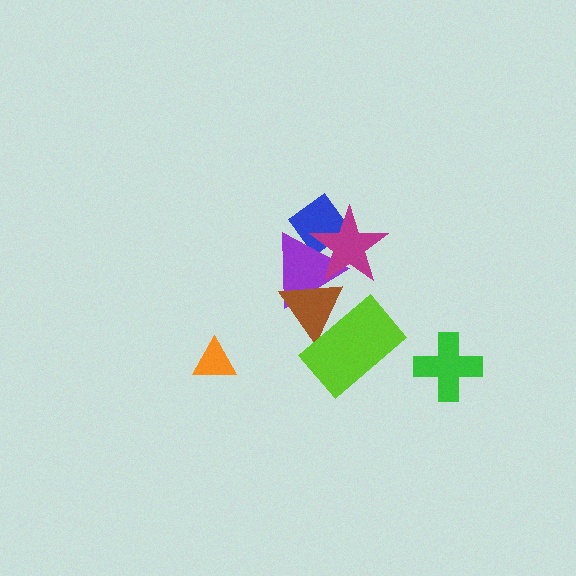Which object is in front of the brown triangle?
The lime rectangle is in front of the brown triangle.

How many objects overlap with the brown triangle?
2 objects overlap with the brown triangle.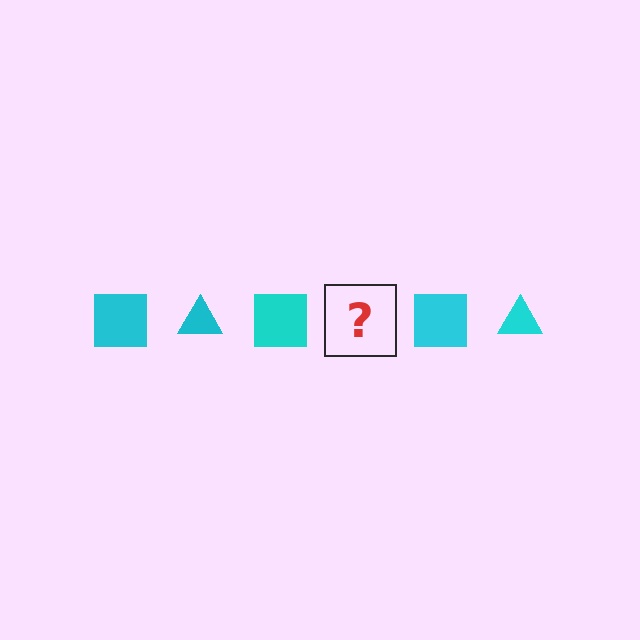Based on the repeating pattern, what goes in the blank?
The blank should be a cyan triangle.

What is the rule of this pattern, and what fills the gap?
The rule is that the pattern cycles through square, triangle shapes in cyan. The gap should be filled with a cyan triangle.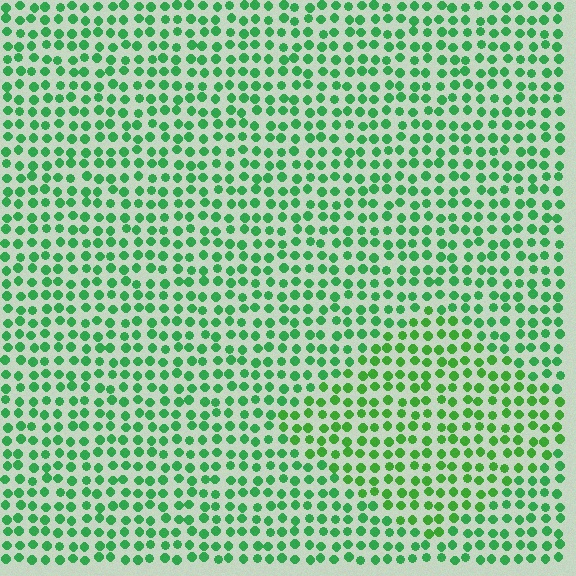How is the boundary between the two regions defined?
The boundary is defined purely by a slight shift in hue (about 20 degrees). Spacing, size, and orientation are identical on both sides.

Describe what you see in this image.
The image is filled with small green elements in a uniform arrangement. A diamond-shaped region is visible where the elements are tinted to a slightly different hue, forming a subtle color boundary.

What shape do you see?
I see a diamond.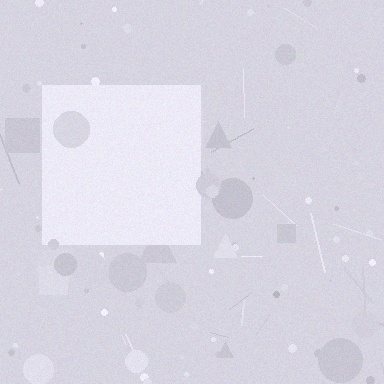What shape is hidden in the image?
A square is hidden in the image.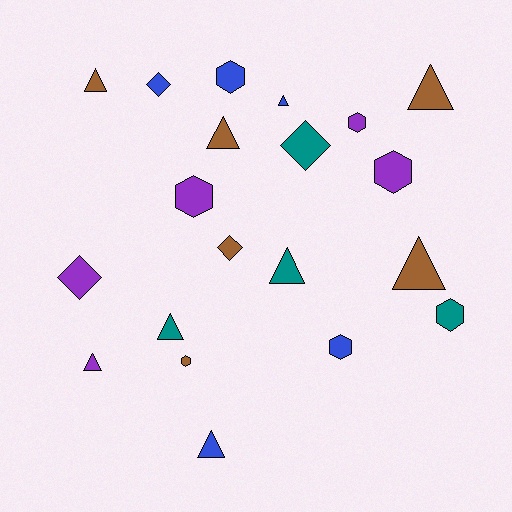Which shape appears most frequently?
Triangle, with 9 objects.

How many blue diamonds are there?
There is 1 blue diamond.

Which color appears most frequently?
Brown, with 6 objects.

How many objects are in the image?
There are 20 objects.